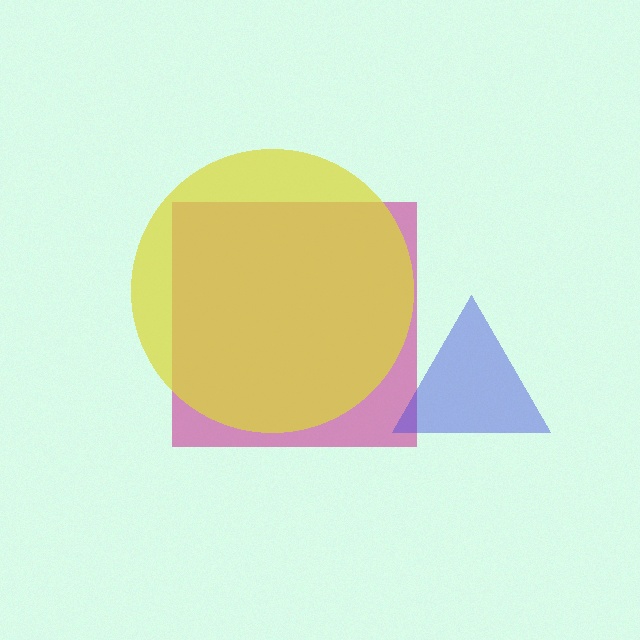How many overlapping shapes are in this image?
There are 3 overlapping shapes in the image.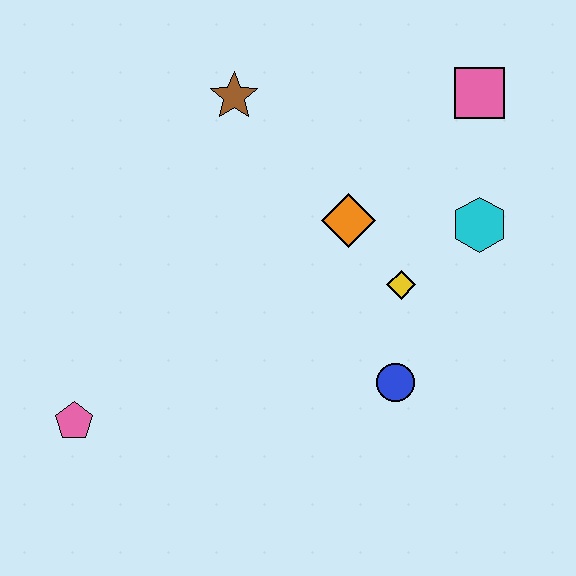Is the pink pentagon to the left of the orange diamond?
Yes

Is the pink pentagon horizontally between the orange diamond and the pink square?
No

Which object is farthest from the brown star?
The pink pentagon is farthest from the brown star.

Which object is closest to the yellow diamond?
The orange diamond is closest to the yellow diamond.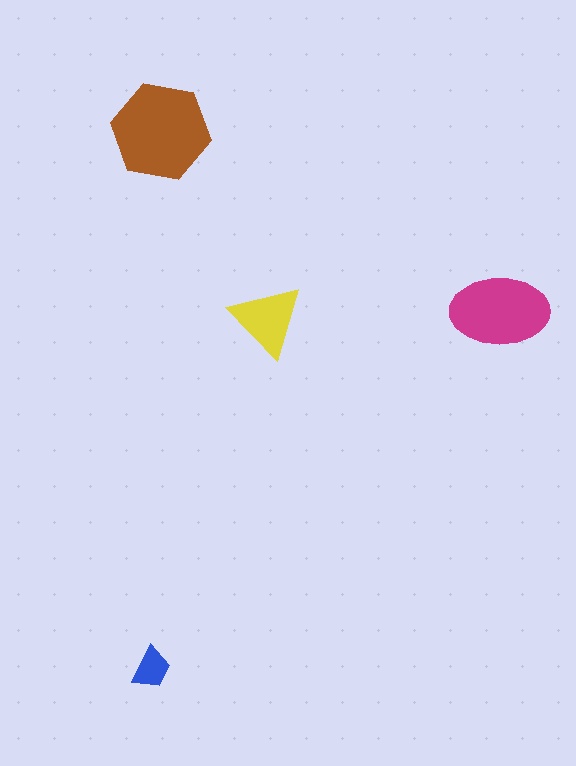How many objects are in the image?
There are 4 objects in the image.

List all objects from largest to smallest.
The brown hexagon, the magenta ellipse, the yellow triangle, the blue trapezoid.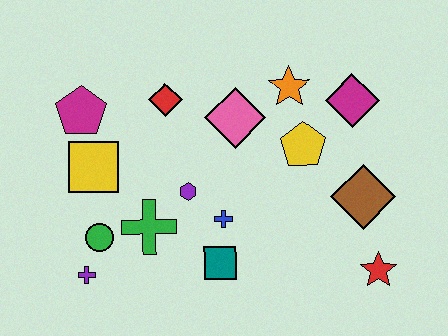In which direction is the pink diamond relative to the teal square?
The pink diamond is above the teal square.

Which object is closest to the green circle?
The purple cross is closest to the green circle.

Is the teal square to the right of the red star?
No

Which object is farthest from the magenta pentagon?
The red star is farthest from the magenta pentagon.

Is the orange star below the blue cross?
No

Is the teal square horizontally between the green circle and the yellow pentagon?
Yes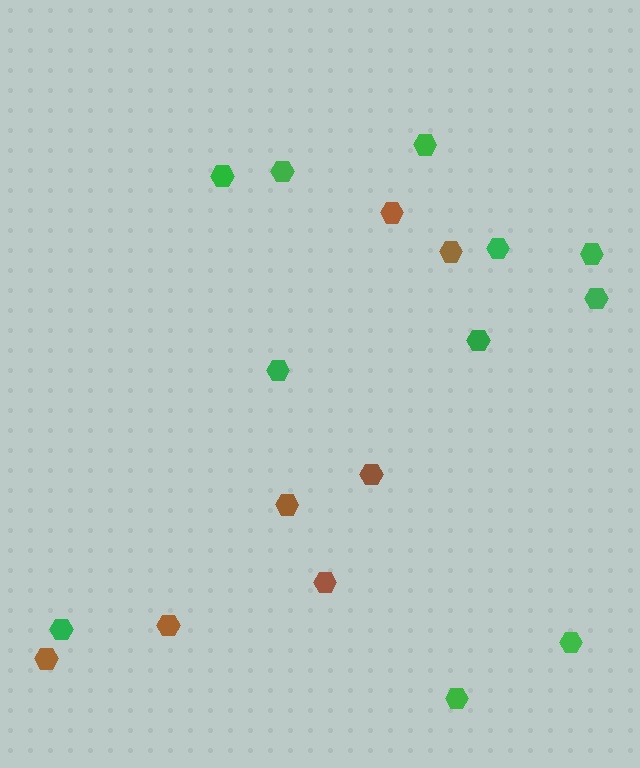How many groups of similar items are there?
There are 2 groups: one group of green hexagons (11) and one group of brown hexagons (7).